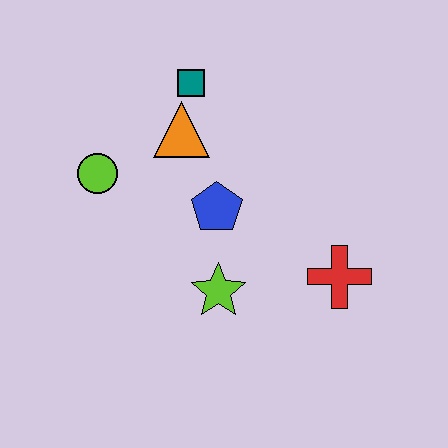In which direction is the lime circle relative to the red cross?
The lime circle is to the left of the red cross.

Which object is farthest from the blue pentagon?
The red cross is farthest from the blue pentagon.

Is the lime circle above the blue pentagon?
Yes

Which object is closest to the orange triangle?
The teal square is closest to the orange triangle.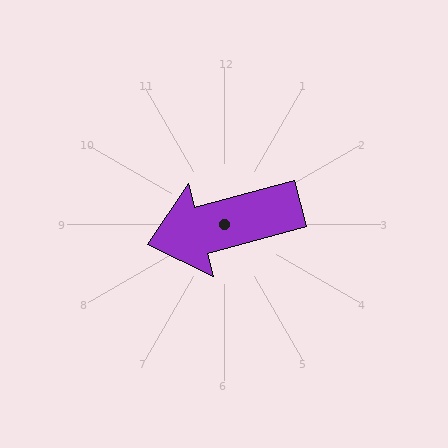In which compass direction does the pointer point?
West.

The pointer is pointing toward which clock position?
Roughly 9 o'clock.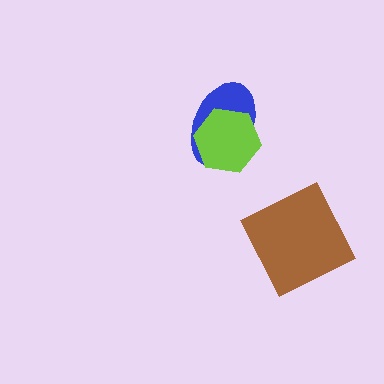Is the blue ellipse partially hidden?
Yes, it is partially covered by another shape.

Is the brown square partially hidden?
No, no other shape covers it.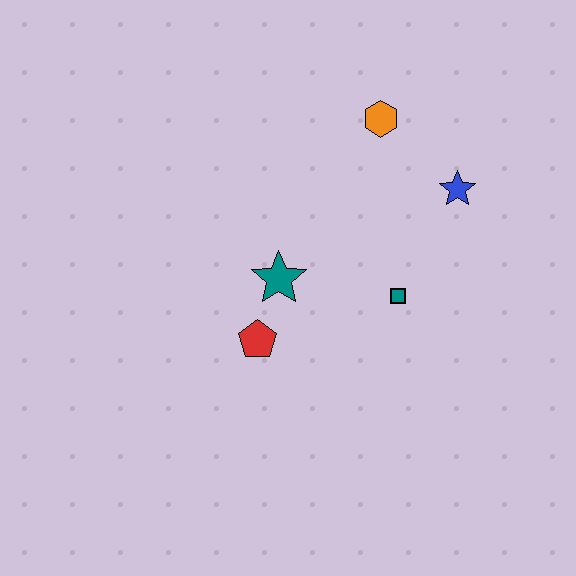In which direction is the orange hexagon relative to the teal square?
The orange hexagon is above the teal square.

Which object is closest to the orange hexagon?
The blue star is closest to the orange hexagon.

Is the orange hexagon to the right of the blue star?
No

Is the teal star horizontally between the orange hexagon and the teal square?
No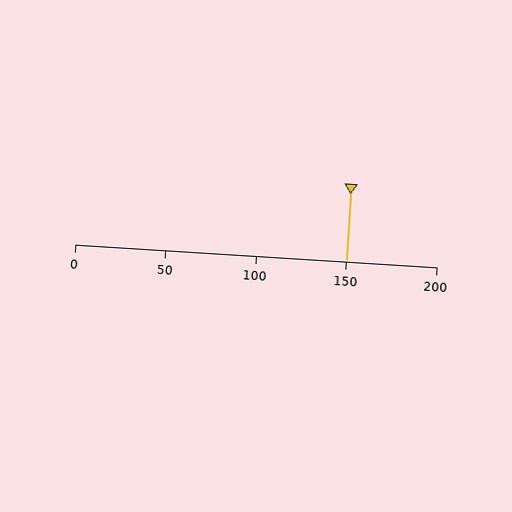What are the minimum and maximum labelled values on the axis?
The axis runs from 0 to 200.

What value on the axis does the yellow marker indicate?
The marker indicates approximately 150.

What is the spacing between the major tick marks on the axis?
The major ticks are spaced 50 apart.